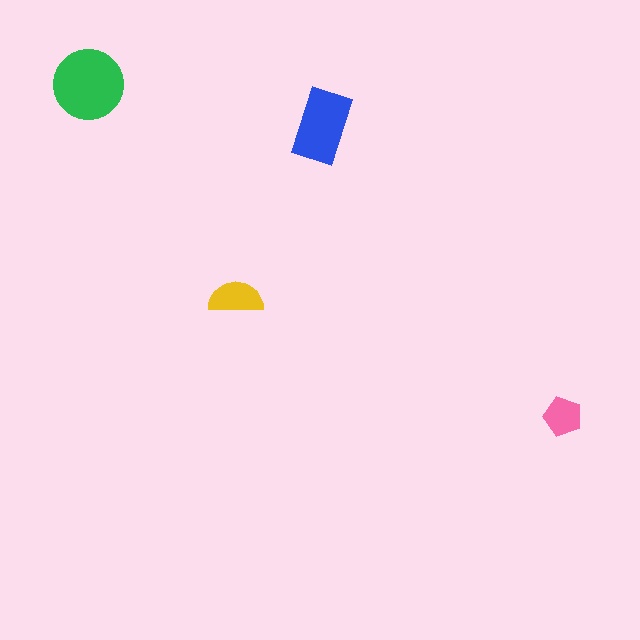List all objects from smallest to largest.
The pink pentagon, the yellow semicircle, the blue rectangle, the green circle.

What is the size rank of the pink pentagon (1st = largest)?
4th.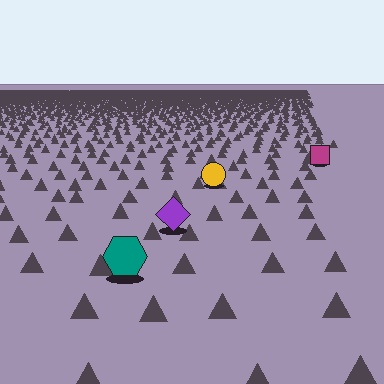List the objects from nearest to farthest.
From nearest to farthest: the teal hexagon, the purple diamond, the yellow circle, the magenta square.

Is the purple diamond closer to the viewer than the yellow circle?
Yes. The purple diamond is closer — you can tell from the texture gradient: the ground texture is coarser near it.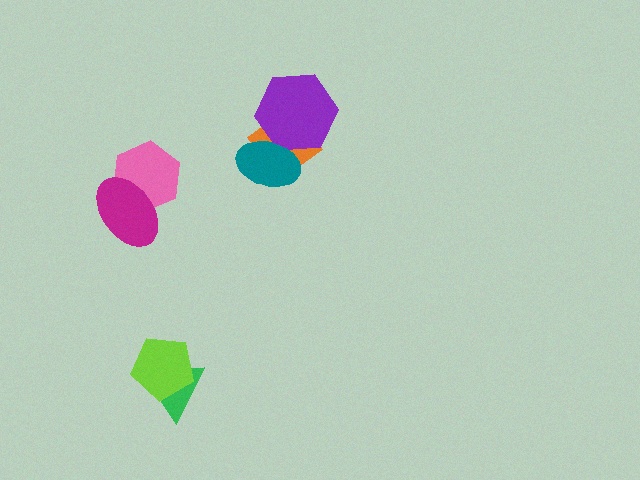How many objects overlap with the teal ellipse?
2 objects overlap with the teal ellipse.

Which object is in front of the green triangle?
The lime pentagon is in front of the green triangle.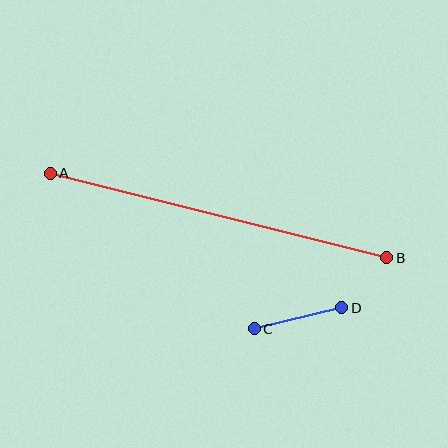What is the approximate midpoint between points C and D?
The midpoint is at approximately (298, 318) pixels.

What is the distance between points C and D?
The distance is approximately 90 pixels.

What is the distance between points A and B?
The distance is approximately 347 pixels.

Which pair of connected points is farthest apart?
Points A and B are farthest apart.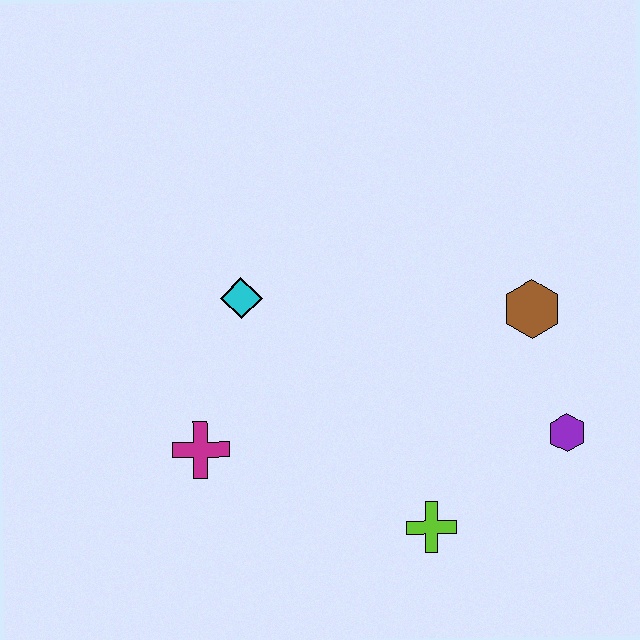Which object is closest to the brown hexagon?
The purple hexagon is closest to the brown hexagon.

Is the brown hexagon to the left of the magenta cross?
No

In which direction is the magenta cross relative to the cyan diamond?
The magenta cross is below the cyan diamond.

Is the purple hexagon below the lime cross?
No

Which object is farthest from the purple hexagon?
The magenta cross is farthest from the purple hexagon.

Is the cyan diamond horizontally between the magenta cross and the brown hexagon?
Yes